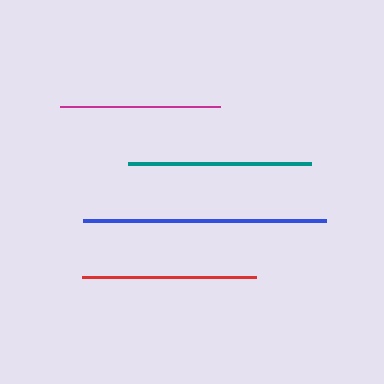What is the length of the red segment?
The red segment is approximately 173 pixels long.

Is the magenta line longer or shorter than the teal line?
The teal line is longer than the magenta line.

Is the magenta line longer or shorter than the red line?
The red line is longer than the magenta line.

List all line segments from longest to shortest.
From longest to shortest: blue, teal, red, magenta.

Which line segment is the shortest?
The magenta line is the shortest at approximately 160 pixels.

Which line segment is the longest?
The blue line is the longest at approximately 243 pixels.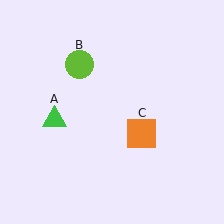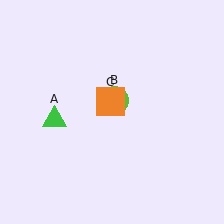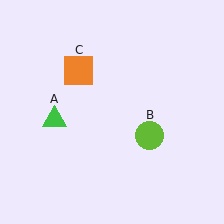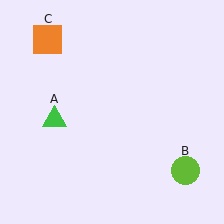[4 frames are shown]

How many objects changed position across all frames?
2 objects changed position: lime circle (object B), orange square (object C).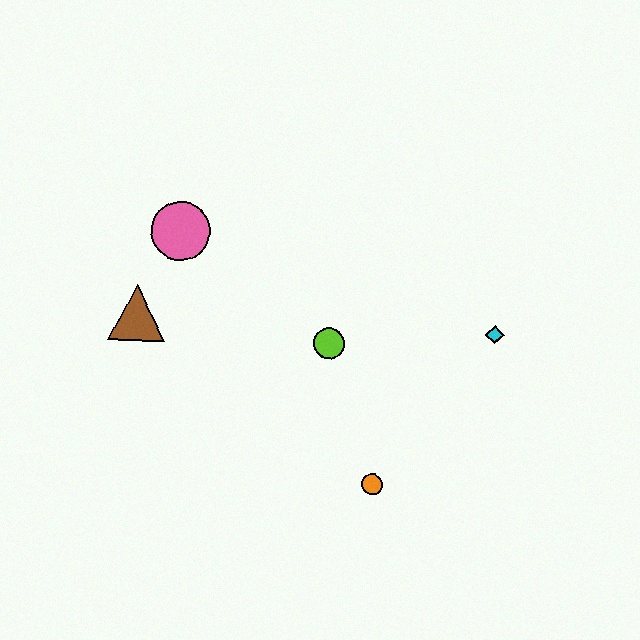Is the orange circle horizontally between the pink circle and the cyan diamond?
Yes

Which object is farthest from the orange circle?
The pink circle is farthest from the orange circle.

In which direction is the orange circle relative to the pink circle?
The orange circle is below the pink circle.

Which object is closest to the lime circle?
The orange circle is closest to the lime circle.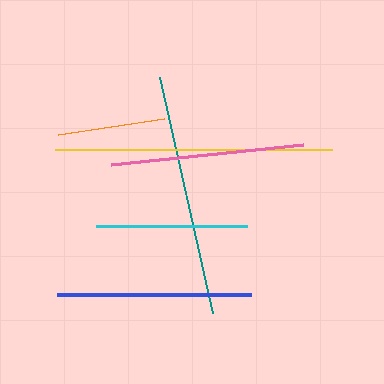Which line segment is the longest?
The yellow line is the longest at approximately 276 pixels.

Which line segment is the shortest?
The orange line is the shortest at approximately 107 pixels.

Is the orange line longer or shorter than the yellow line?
The yellow line is longer than the orange line.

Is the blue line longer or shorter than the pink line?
The blue line is longer than the pink line.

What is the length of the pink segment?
The pink segment is approximately 194 pixels long.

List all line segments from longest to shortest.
From longest to shortest: yellow, teal, blue, pink, cyan, orange.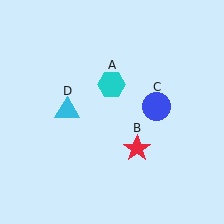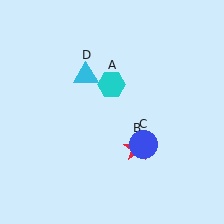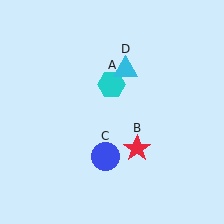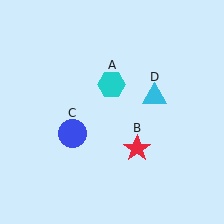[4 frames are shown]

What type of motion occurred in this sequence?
The blue circle (object C), cyan triangle (object D) rotated clockwise around the center of the scene.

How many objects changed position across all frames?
2 objects changed position: blue circle (object C), cyan triangle (object D).